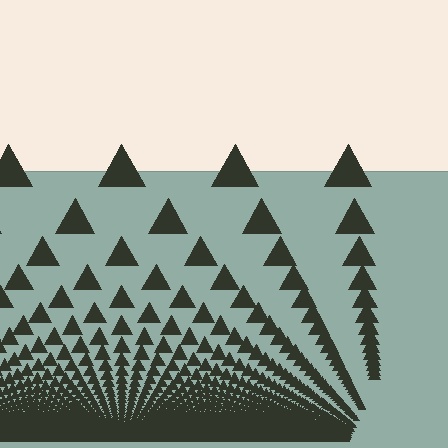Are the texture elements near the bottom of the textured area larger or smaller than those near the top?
Smaller. The gradient is inverted — elements near the bottom are smaller and denser.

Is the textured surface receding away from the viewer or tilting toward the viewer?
The surface appears to tilt toward the viewer. Texture elements get larger and sparser toward the top.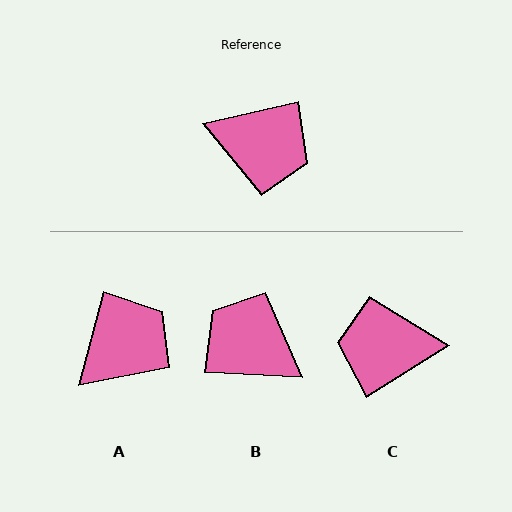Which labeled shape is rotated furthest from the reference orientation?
B, about 164 degrees away.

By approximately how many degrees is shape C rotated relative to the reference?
Approximately 160 degrees clockwise.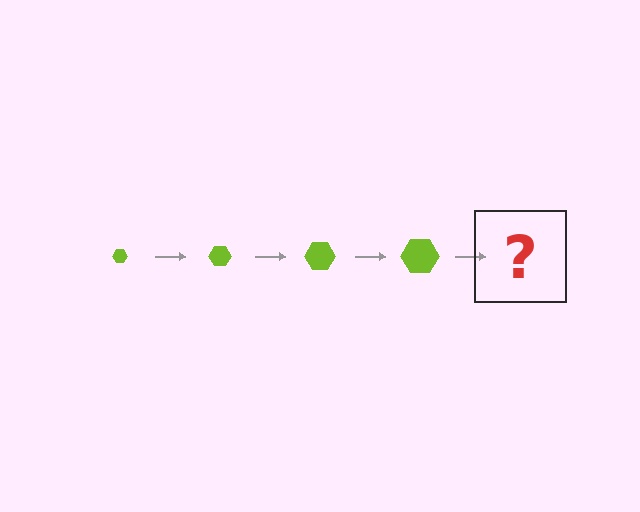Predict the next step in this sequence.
The next step is a lime hexagon, larger than the previous one.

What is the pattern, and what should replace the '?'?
The pattern is that the hexagon gets progressively larger each step. The '?' should be a lime hexagon, larger than the previous one.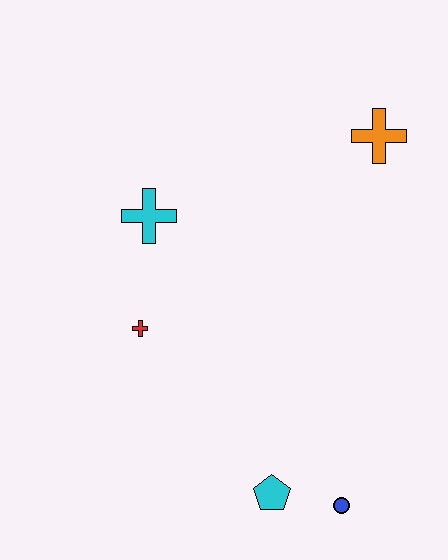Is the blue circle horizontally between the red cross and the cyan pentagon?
No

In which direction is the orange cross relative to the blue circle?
The orange cross is above the blue circle.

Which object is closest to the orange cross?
The cyan cross is closest to the orange cross.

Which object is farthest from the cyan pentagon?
The orange cross is farthest from the cyan pentagon.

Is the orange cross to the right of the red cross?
Yes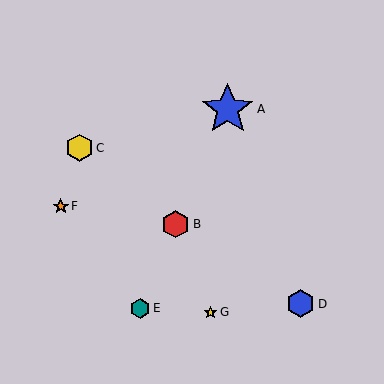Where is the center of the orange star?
The center of the orange star is at (61, 206).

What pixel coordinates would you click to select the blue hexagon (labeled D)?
Click at (301, 304) to select the blue hexagon D.